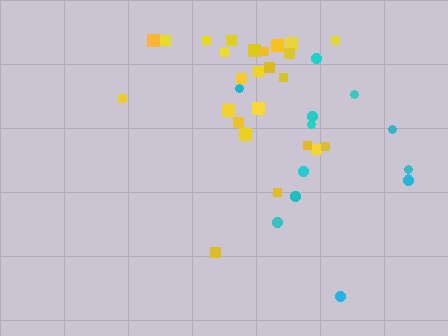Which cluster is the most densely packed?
Yellow.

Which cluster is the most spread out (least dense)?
Cyan.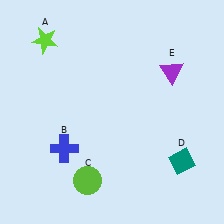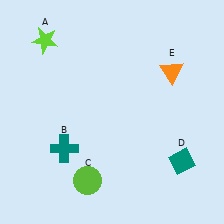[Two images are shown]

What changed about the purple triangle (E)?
In Image 1, E is purple. In Image 2, it changed to orange.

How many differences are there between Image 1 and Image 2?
There are 2 differences between the two images.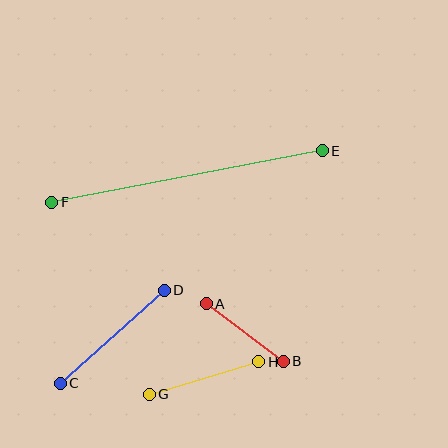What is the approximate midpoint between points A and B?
The midpoint is at approximately (245, 332) pixels.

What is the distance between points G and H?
The distance is approximately 114 pixels.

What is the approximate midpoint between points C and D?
The midpoint is at approximately (112, 337) pixels.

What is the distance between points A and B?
The distance is approximately 96 pixels.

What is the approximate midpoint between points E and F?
The midpoint is at approximately (187, 176) pixels.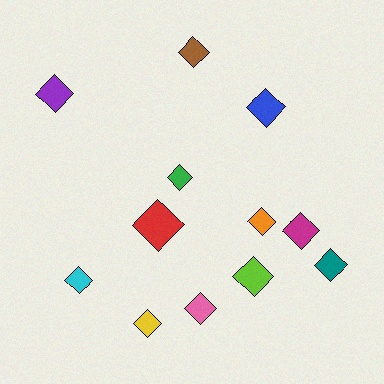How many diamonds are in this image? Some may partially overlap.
There are 12 diamonds.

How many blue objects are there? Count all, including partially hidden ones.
There is 1 blue object.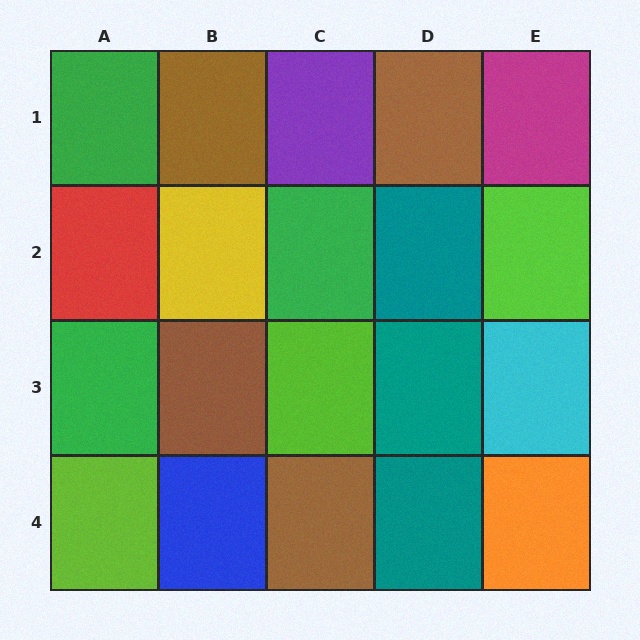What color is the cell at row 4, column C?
Brown.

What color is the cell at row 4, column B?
Blue.